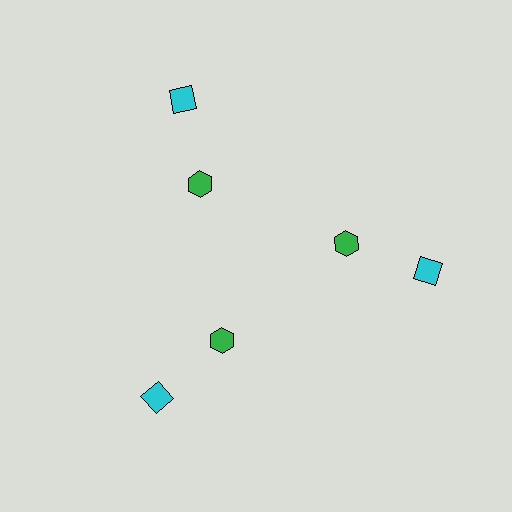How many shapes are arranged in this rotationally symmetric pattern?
There are 6 shapes, arranged in 3 groups of 2.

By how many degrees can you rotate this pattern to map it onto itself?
The pattern maps onto itself every 120 degrees of rotation.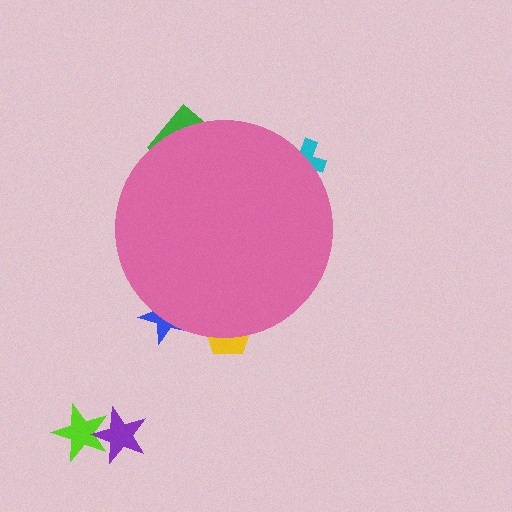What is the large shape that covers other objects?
A pink circle.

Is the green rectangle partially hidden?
Yes, the green rectangle is partially hidden behind the pink circle.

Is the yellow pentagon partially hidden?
Yes, the yellow pentagon is partially hidden behind the pink circle.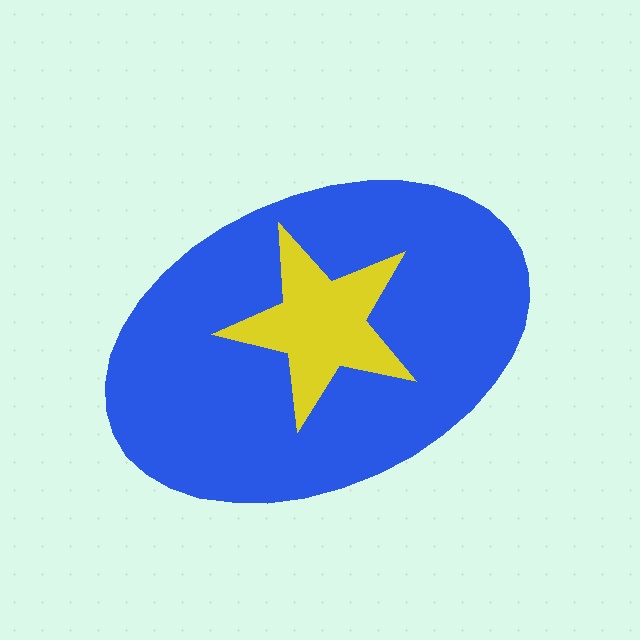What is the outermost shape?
The blue ellipse.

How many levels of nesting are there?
2.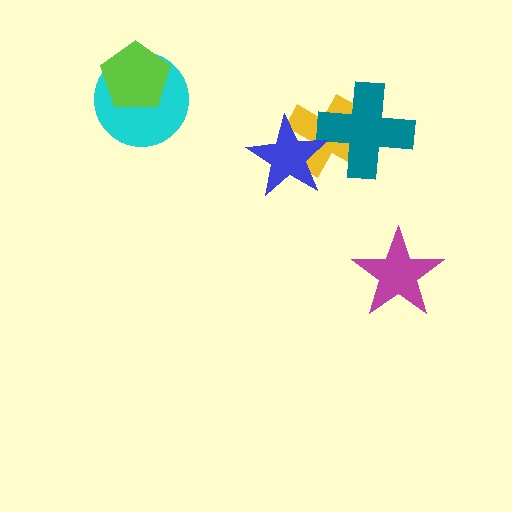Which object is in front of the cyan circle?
The lime pentagon is in front of the cyan circle.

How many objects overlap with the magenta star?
0 objects overlap with the magenta star.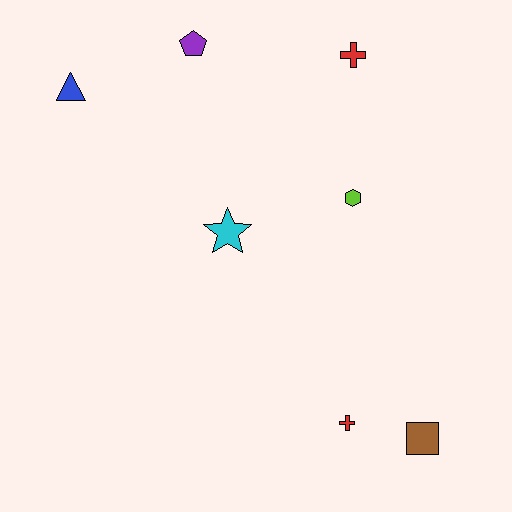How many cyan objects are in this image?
There is 1 cyan object.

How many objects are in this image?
There are 7 objects.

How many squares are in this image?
There is 1 square.